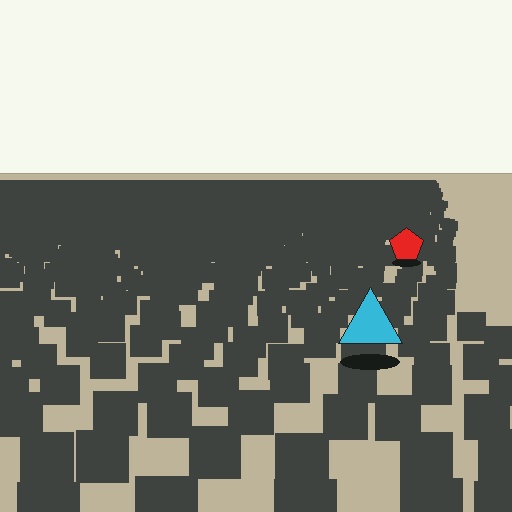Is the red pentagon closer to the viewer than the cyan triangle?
No. The cyan triangle is closer — you can tell from the texture gradient: the ground texture is coarser near it.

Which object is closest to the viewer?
The cyan triangle is closest. The texture marks near it are larger and more spread out.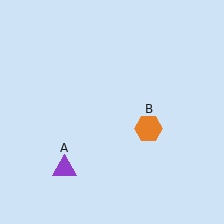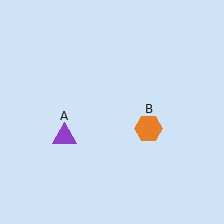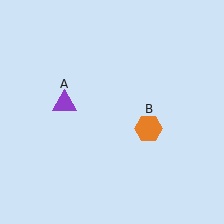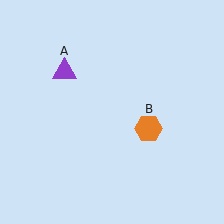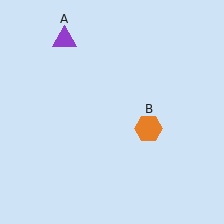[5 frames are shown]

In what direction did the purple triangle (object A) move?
The purple triangle (object A) moved up.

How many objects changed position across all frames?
1 object changed position: purple triangle (object A).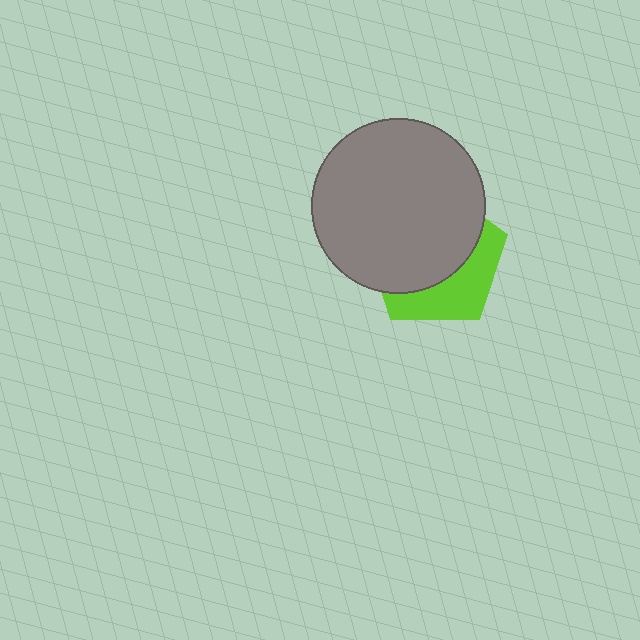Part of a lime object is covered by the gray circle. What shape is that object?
It is a pentagon.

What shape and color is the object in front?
The object in front is a gray circle.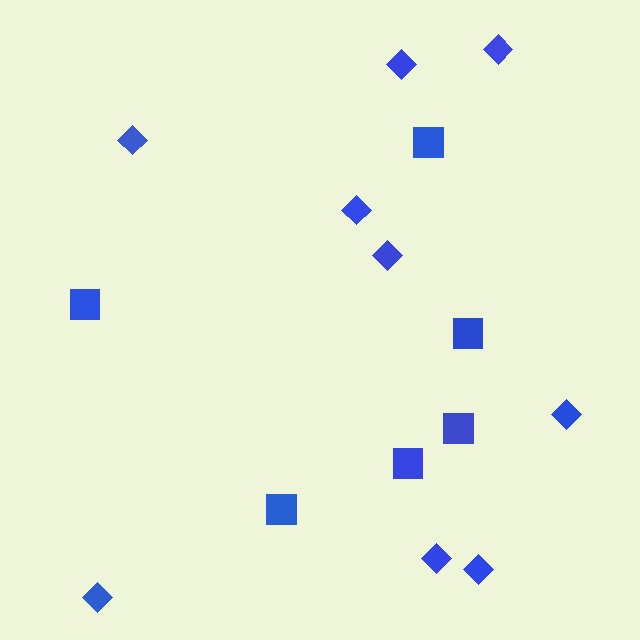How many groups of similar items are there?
There are 2 groups: one group of squares (6) and one group of diamonds (9).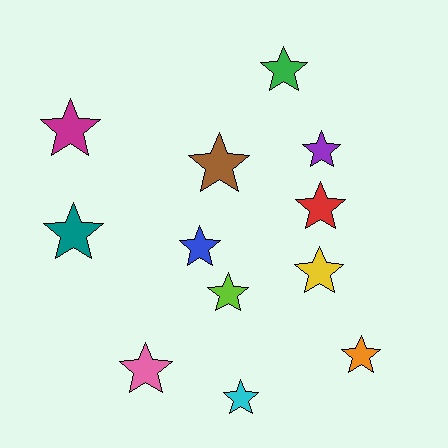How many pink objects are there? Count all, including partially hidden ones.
There is 1 pink object.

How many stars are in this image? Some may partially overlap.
There are 12 stars.